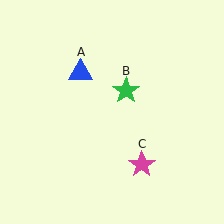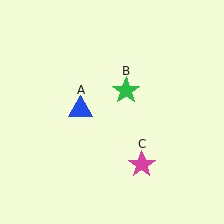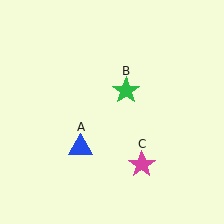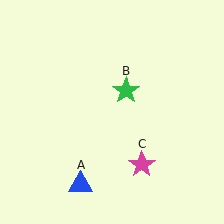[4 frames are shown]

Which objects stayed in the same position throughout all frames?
Green star (object B) and magenta star (object C) remained stationary.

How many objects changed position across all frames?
1 object changed position: blue triangle (object A).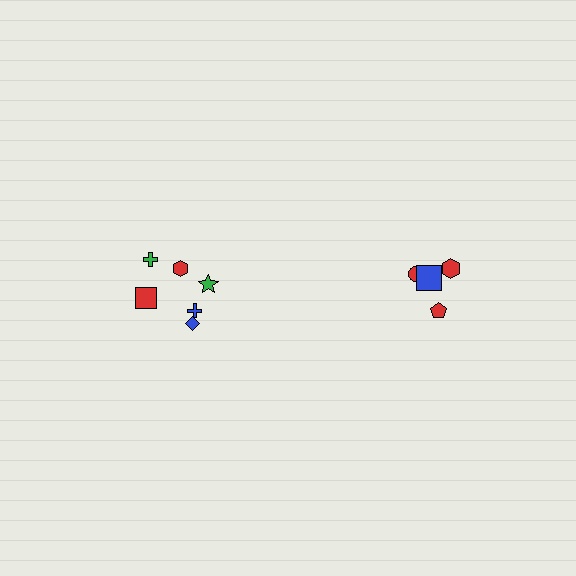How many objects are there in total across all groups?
There are 10 objects.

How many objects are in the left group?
There are 6 objects.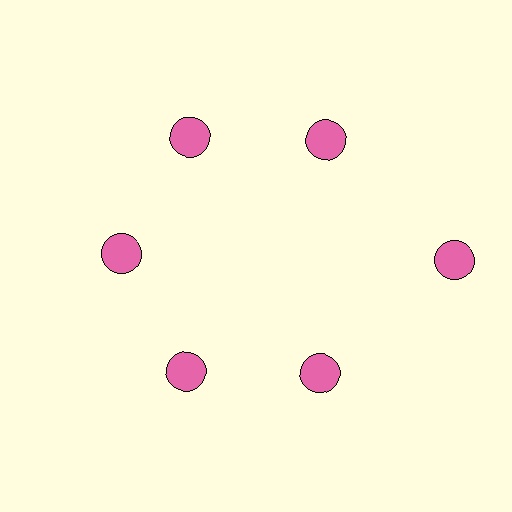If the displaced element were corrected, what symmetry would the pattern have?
It would have 6-fold rotational symmetry — the pattern would map onto itself every 60 degrees.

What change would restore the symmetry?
The symmetry would be restored by moving it inward, back onto the ring so that all 6 circles sit at equal angles and equal distance from the center.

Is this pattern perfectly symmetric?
No. The 6 pink circles are arranged in a ring, but one element near the 3 o'clock position is pushed outward from the center, breaking the 6-fold rotational symmetry.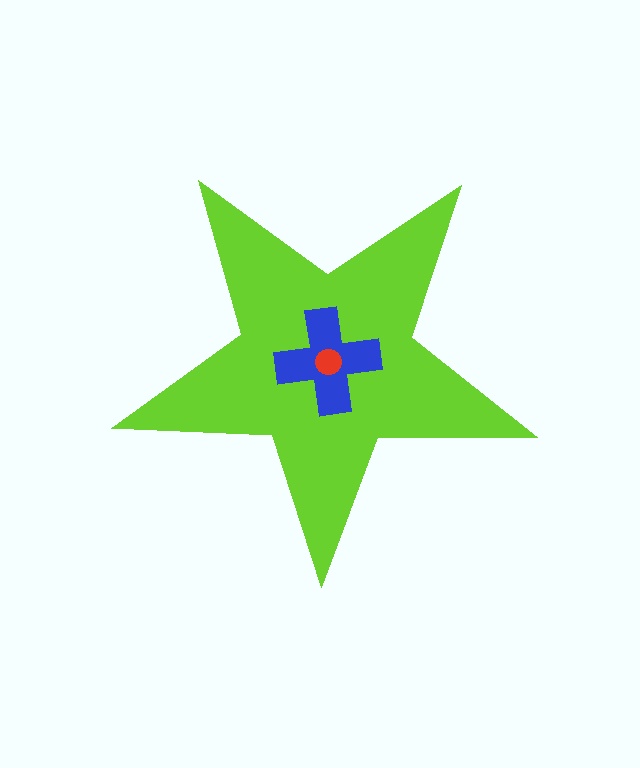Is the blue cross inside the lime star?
Yes.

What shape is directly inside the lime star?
The blue cross.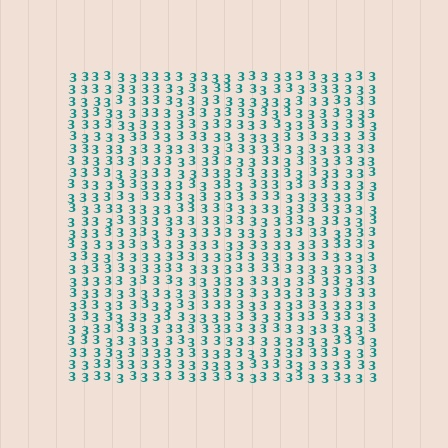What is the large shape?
The large shape is a square.